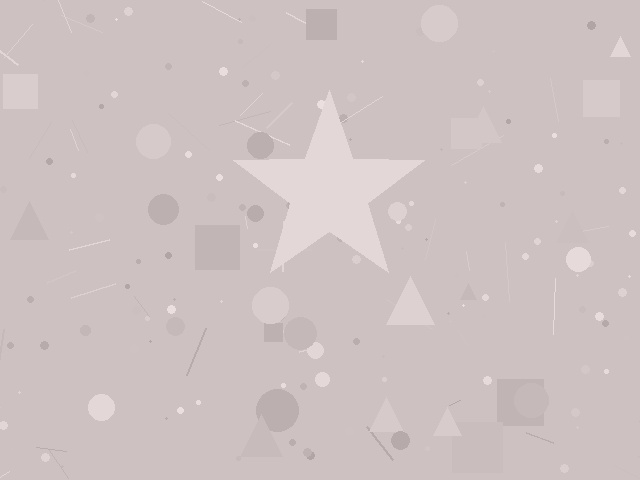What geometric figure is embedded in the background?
A star is embedded in the background.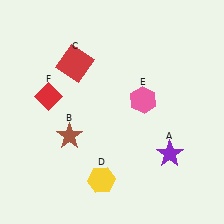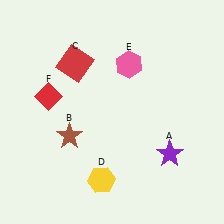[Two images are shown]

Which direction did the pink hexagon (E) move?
The pink hexagon (E) moved up.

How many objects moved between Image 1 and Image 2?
1 object moved between the two images.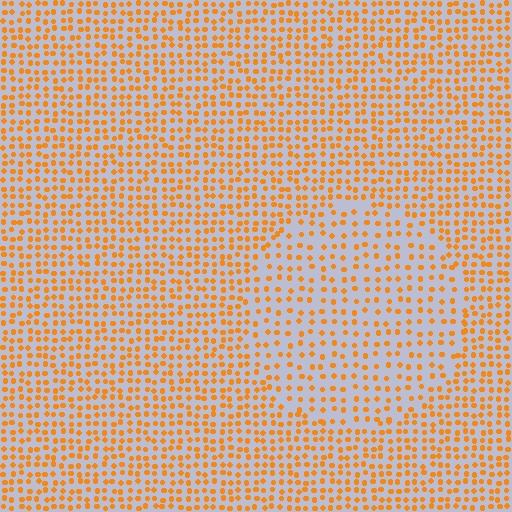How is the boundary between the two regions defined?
The boundary is defined by a change in element density (approximately 1.7x ratio). All elements are the same color, size, and shape.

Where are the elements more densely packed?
The elements are more densely packed outside the circle boundary.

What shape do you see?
I see a circle.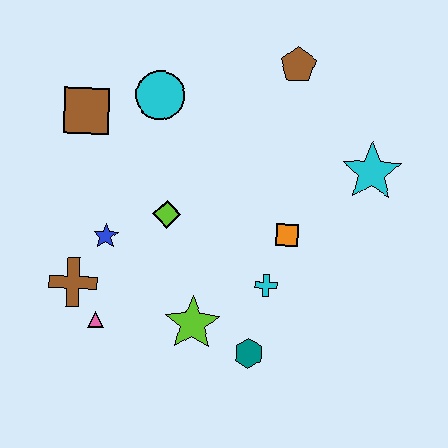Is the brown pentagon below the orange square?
No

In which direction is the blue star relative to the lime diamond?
The blue star is to the left of the lime diamond.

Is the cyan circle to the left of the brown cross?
No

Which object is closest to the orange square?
The cyan cross is closest to the orange square.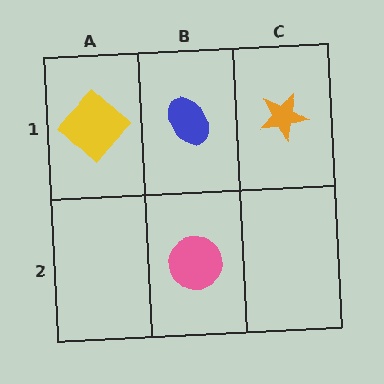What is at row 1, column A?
A yellow diamond.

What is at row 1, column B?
A blue ellipse.